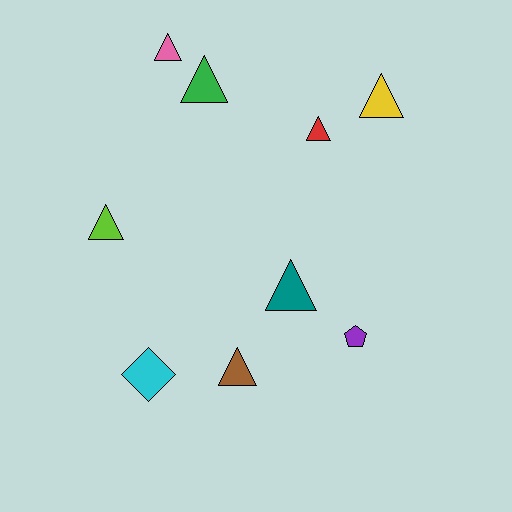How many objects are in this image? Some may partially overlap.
There are 9 objects.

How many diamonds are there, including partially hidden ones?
There is 1 diamond.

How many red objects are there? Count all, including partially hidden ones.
There is 1 red object.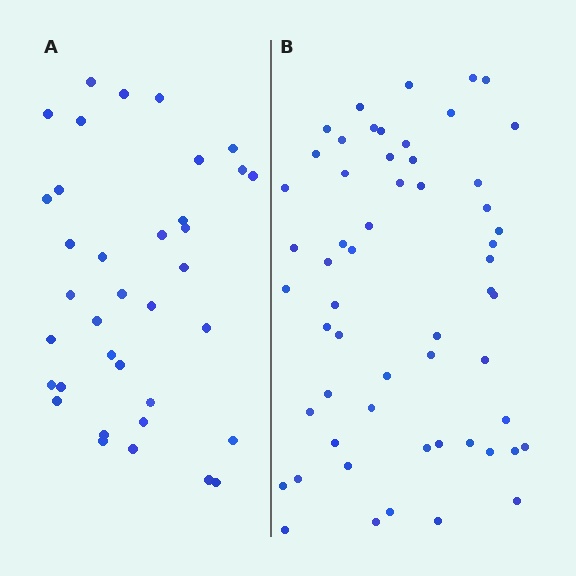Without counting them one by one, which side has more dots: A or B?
Region B (the right region) has more dots.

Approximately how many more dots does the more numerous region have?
Region B has approximately 20 more dots than region A.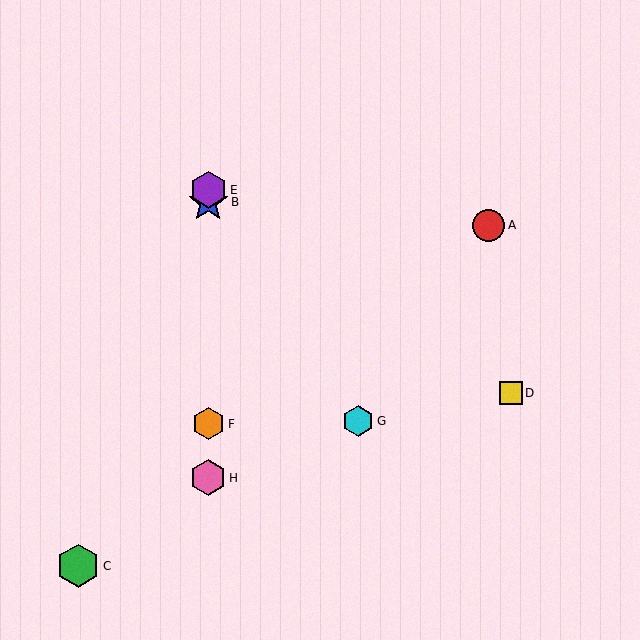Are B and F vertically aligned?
Yes, both are at x≈208.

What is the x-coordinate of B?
Object B is at x≈208.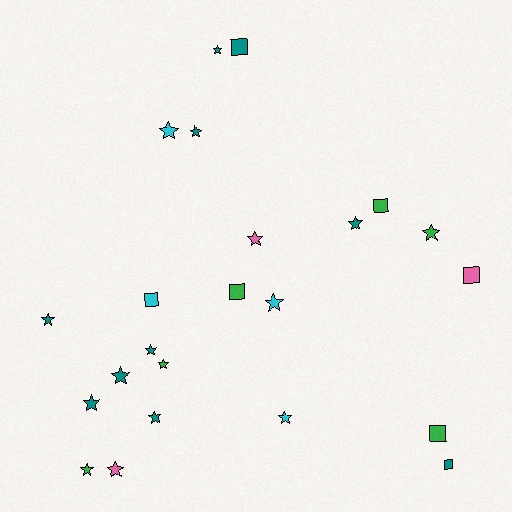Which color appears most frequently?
Teal, with 10 objects.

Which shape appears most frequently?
Star, with 16 objects.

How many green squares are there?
There are 3 green squares.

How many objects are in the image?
There are 23 objects.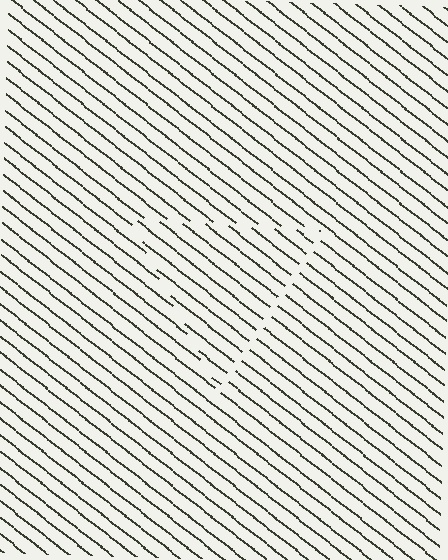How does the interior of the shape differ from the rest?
The interior of the shape contains the same grating, shifted by half a period — the contour is defined by the phase discontinuity where line-ends from the inner and outer gratings abut.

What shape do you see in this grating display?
An illusory triangle. The interior of the shape contains the same grating, shifted by half a period — the contour is defined by the phase discontinuity where line-ends from the inner and outer gratings abut.